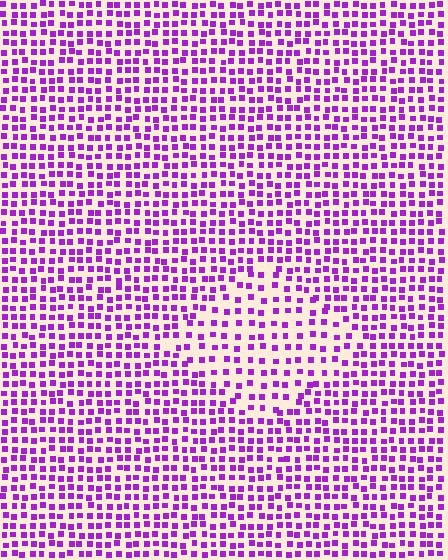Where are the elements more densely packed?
The elements are more densely packed outside the diamond boundary.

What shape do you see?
I see a diamond.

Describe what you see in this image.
The image contains small purple elements arranged at two different densities. A diamond-shaped region is visible where the elements are less densely packed than the surrounding area.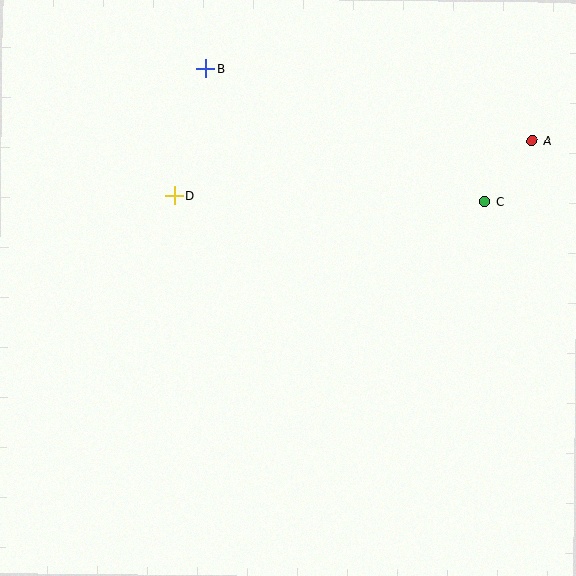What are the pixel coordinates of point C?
Point C is at (484, 202).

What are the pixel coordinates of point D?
Point D is at (174, 196).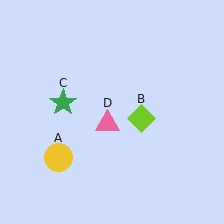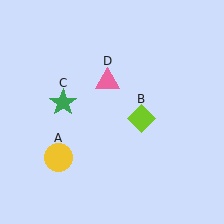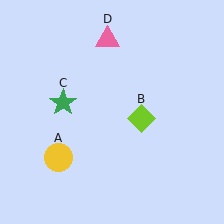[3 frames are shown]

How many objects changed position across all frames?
1 object changed position: pink triangle (object D).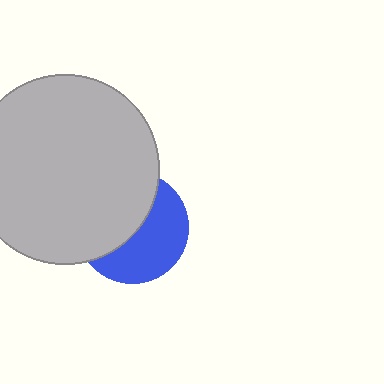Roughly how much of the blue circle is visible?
About half of it is visible (roughly 50%).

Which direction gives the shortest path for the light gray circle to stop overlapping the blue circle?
Moving toward the upper-left gives the shortest separation.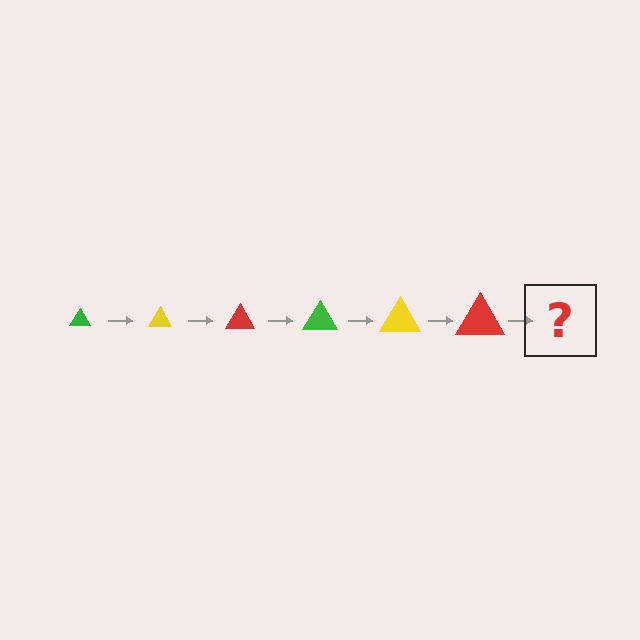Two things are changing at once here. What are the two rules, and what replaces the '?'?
The two rules are that the triangle grows larger each step and the color cycles through green, yellow, and red. The '?' should be a green triangle, larger than the previous one.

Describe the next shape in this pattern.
It should be a green triangle, larger than the previous one.